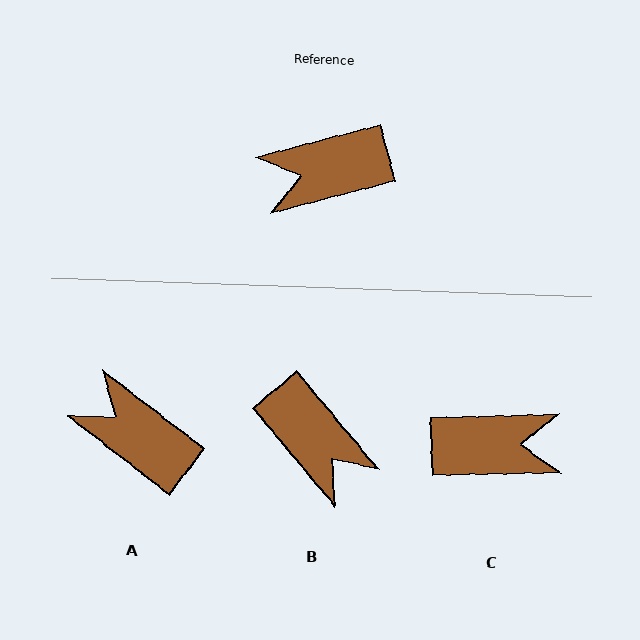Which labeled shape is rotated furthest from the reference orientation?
C, about 167 degrees away.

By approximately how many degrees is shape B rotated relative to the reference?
Approximately 115 degrees counter-clockwise.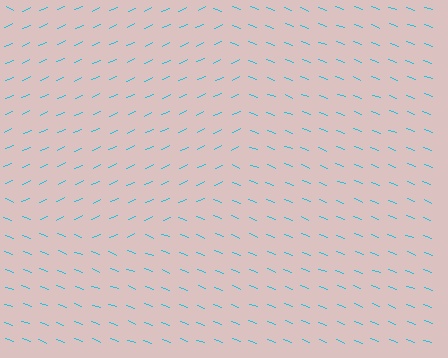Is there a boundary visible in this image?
Yes, there is a texture boundary formed by a change in line orientation.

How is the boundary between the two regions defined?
The boundary is defined purely by a change in line orientation (approximately 45 degrees difference). All lines are the same color and thickness.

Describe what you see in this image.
The image is filled with small cyan line segments. A circle region in the image has lines oriented differently from the surrounding lines, creating a visible texture boundary.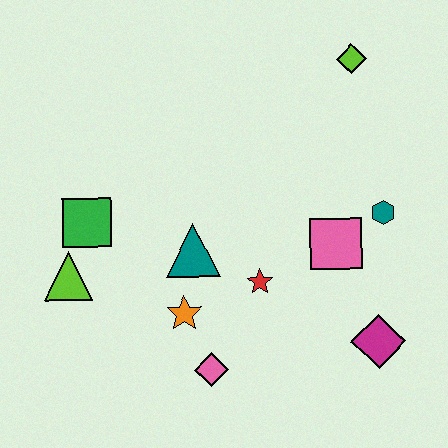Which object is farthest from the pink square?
The lime triangle is farthest from the pink square.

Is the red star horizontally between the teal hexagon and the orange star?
Yes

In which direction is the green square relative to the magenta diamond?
The green square is to the left of the magenta diamond.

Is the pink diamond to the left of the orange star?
No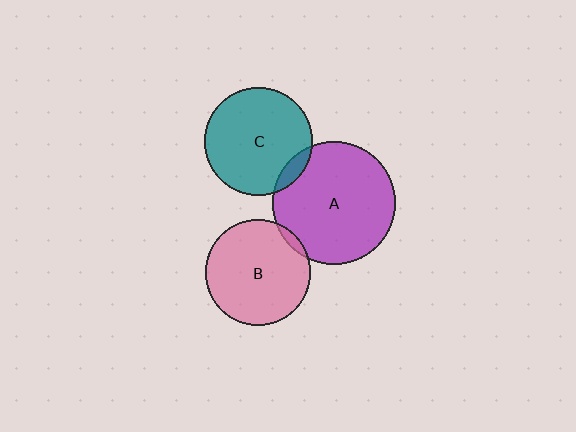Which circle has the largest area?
Circle A (purple).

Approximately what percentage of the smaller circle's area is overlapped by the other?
Approximately 5%.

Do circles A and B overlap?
Yes.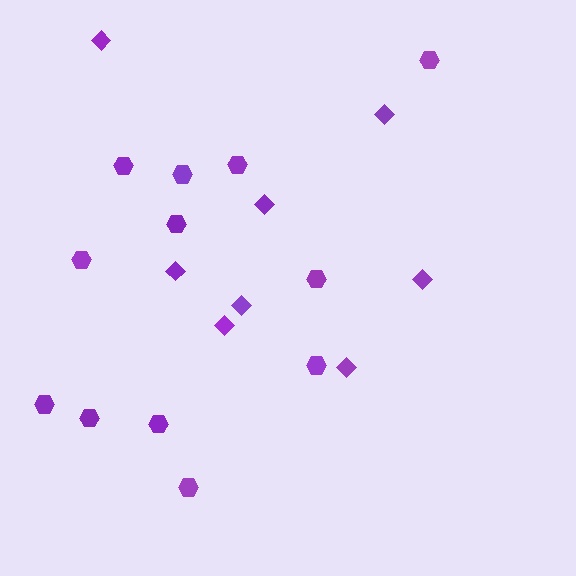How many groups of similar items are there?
There are 2 groups: one group of diamonds (8) and one group of hexagons (12).